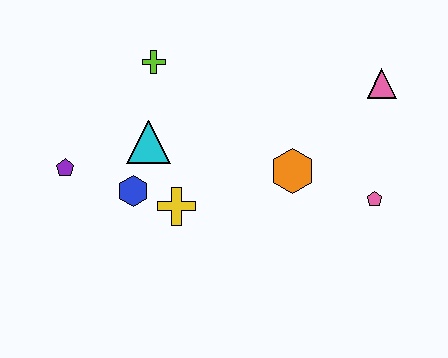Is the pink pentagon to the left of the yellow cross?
No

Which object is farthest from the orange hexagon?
The purple pentagon is farthest from the orange hexagon.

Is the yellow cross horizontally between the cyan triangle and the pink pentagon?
Yes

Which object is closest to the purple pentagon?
The blue hexagon is closest to the purple pentagon.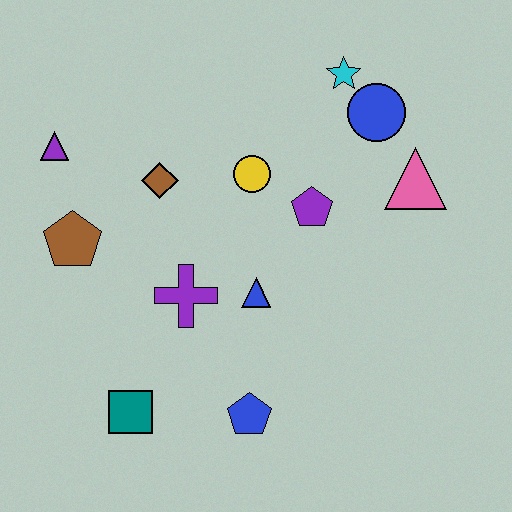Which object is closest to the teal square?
The blue pentagon is closest to the teal square.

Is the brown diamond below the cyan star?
Yes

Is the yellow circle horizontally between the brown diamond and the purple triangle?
No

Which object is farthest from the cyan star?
The teal square is farthest from the cyan star.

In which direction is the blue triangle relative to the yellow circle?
The blue triangle is below the yellow circle.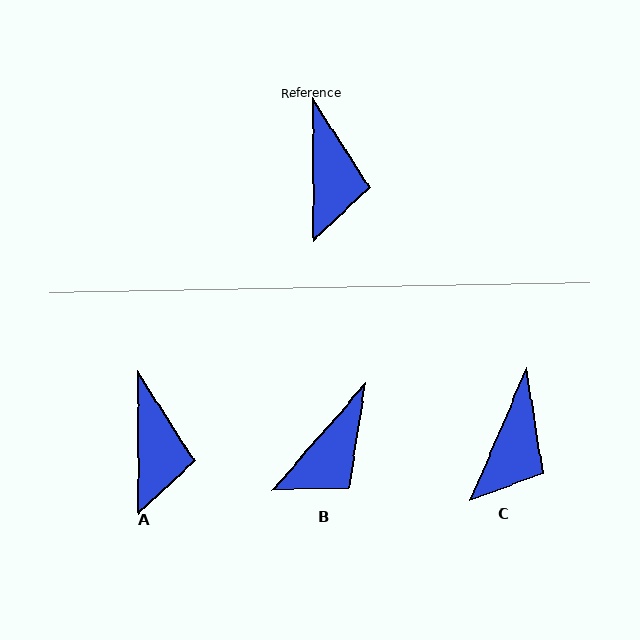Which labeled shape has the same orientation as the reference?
A.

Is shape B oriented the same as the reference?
No, it is off by about 41 degrees.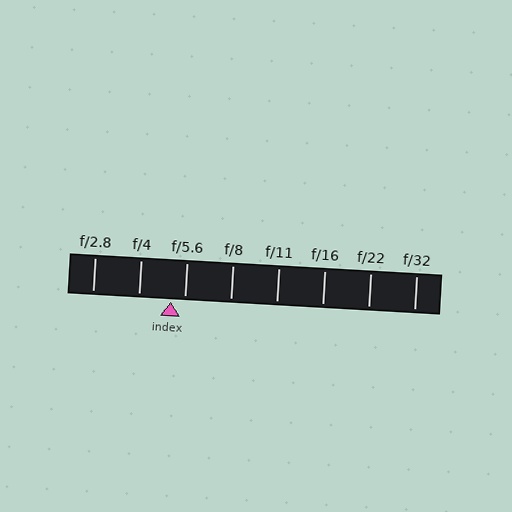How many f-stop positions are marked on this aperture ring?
There are 8 f-stop positions marked.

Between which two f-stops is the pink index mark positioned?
The index mark is between f/4 and f/5.6.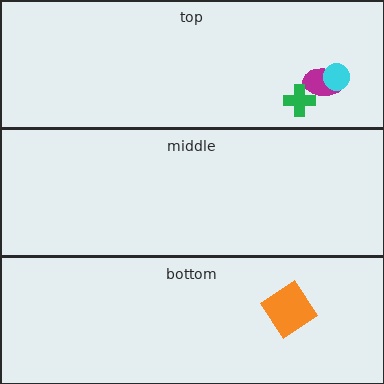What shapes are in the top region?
The magenta ellipse, the green cross, the cyan circle.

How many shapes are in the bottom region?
1.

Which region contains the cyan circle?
The top region.